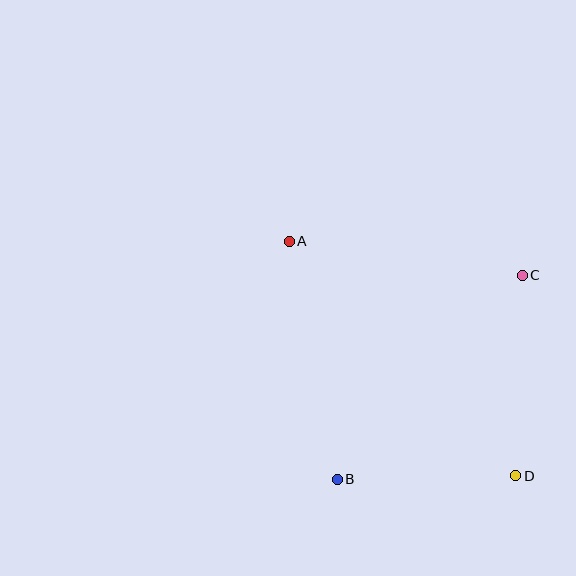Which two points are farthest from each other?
Points A and D are farthest from each other.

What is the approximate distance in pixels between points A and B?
The distance between A and B is approximately 243 pixels.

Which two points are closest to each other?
Points B and D are closest to each other.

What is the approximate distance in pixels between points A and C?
The distance between A and C is approximately 235 pixels.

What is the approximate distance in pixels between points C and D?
The distance between C and D is approximately 201 pixels.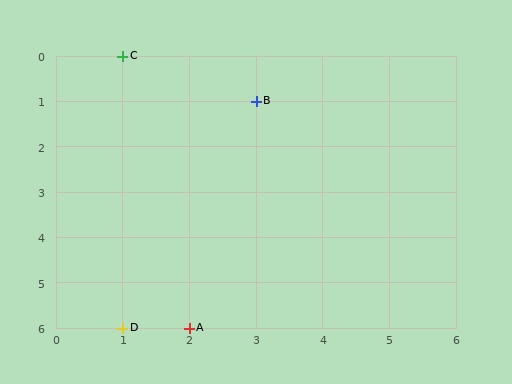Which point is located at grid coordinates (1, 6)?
Point D is at (1, 6).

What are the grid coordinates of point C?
Point C is at grid coordinates (1, 0).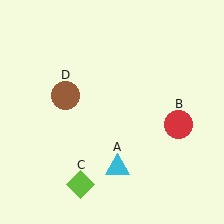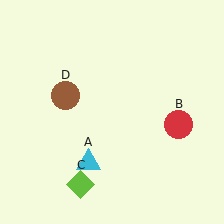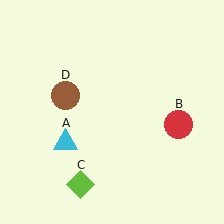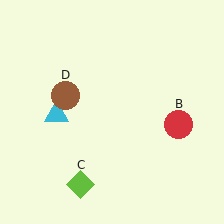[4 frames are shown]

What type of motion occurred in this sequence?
The cyan triangle (object A) rotated clockwise around the center of the scene.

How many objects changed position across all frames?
1 object changed position: cyan triangle (object A).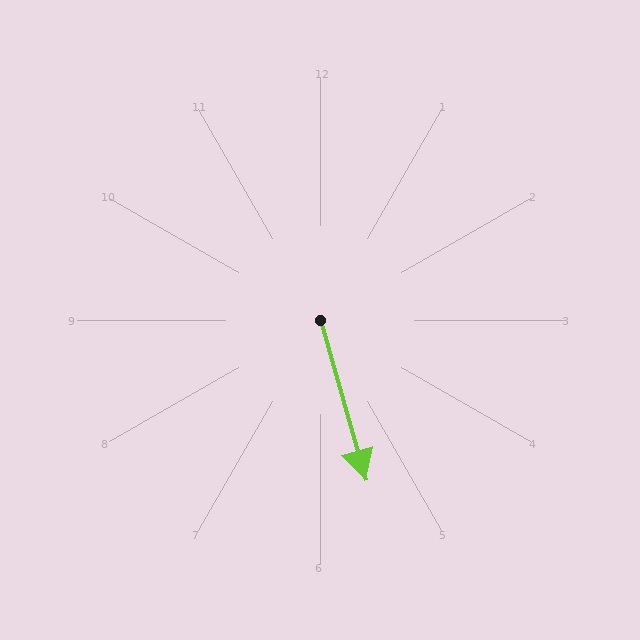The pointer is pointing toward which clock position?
Roughly 5 o'clock.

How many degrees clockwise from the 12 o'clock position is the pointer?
Approximately 164 degrees.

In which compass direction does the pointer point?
South.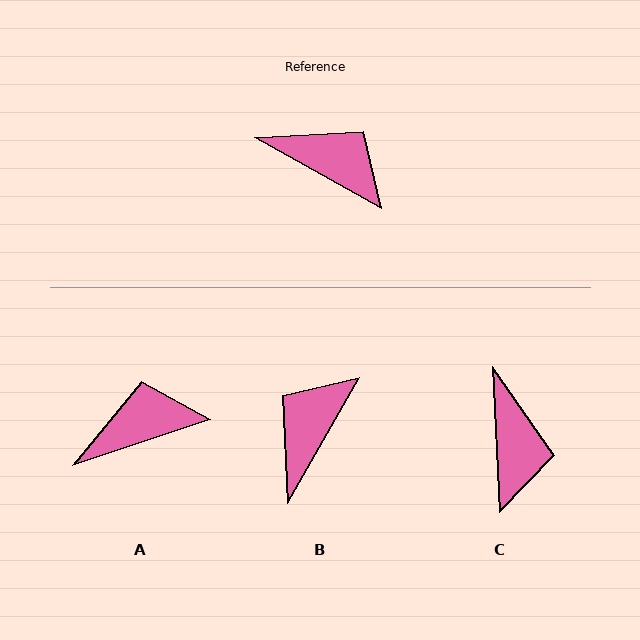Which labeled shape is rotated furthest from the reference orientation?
B, about 90 degrees away.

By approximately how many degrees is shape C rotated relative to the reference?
Approximately 58 degrees clockwise.